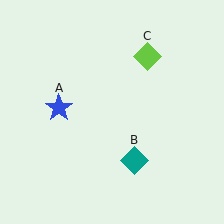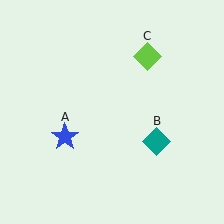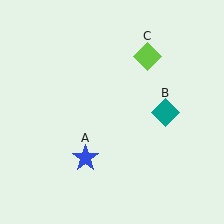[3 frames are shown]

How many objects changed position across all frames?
2 objects changed position: blue star (object A), teal diamond (object B).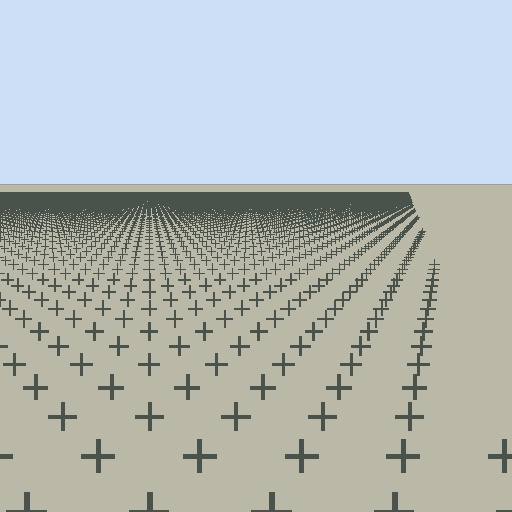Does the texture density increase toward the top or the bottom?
Density increases toward the top.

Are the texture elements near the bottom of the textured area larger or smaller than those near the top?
Larger. Near the bottom, elements are closer to the viewer and appear at a bigger on-screen size.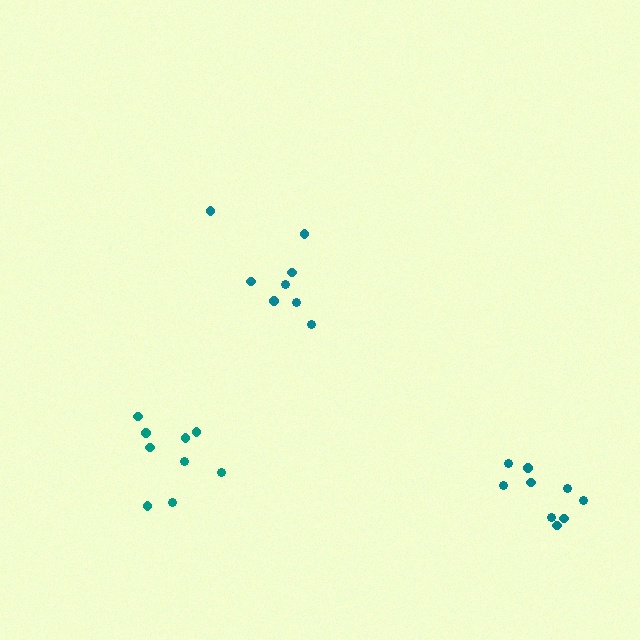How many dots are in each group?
Group 1: 9 dots, Group 2: 9 dots, Group 3: 8 dots (26 total).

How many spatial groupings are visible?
There are 3 spatial groupings.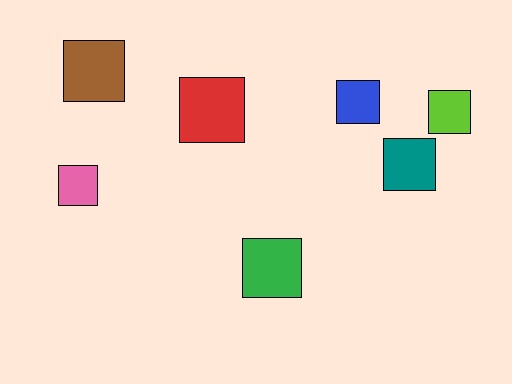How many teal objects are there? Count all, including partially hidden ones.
There is 1 teal object.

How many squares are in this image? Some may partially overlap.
There are 7 squares.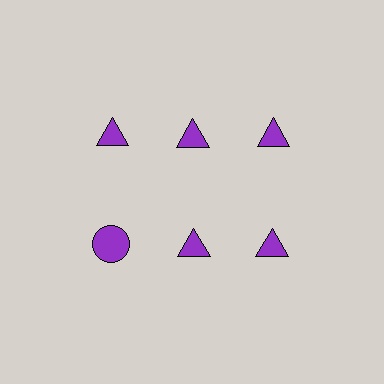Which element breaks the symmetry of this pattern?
The purple circle in the second row, leftmost column breaks the symmetry. All other shapes are purple triangles.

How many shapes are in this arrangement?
There are 6 shapes arranged in a grid pattern.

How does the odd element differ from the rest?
It has a different shape: circle instead of triangle.